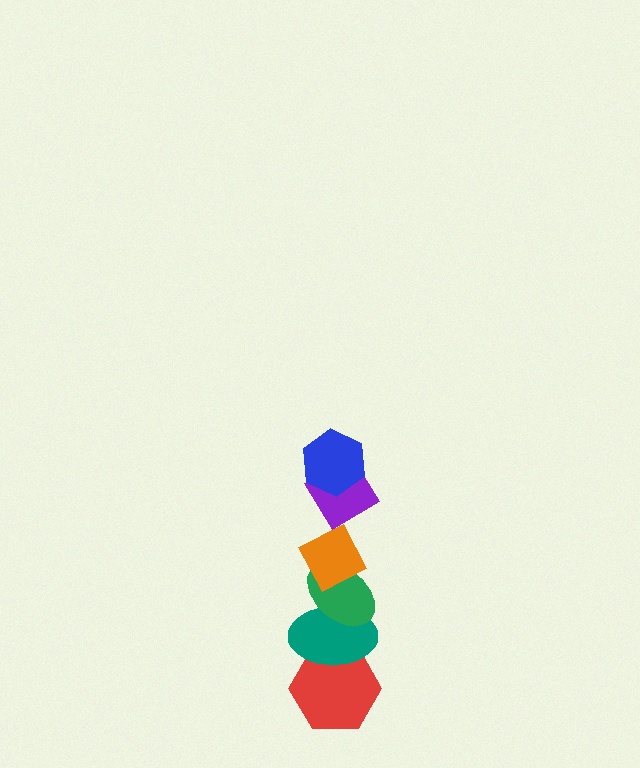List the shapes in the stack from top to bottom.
From top to bottom: the blue hexagon, the purple diamond, the orange diamond, the green ellipse, the teal ellipse, the red hexagon.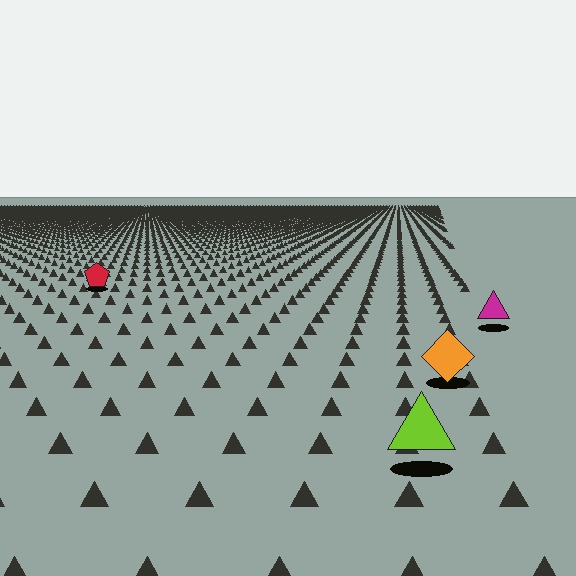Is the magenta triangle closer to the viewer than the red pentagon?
Yes. The magenta triangle is closer — you can tell from the texture gradient: the ground texture is coarser near it.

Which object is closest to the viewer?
The lime triangle is closest. The texture marks near it are larger and more spread out.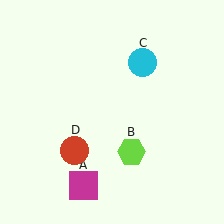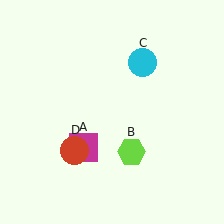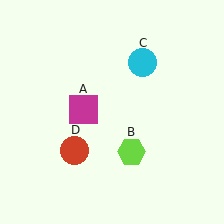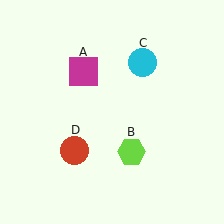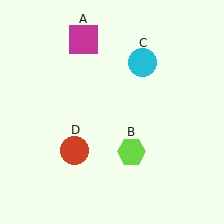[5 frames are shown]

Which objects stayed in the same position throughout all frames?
Lime hexagon (object B) and cyan circle (object C) and red circle (object D) remained stationary.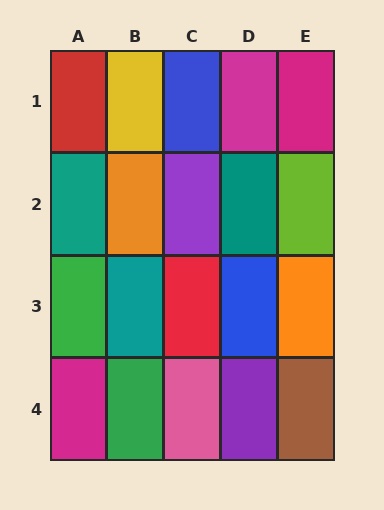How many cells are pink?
1 cell is pink.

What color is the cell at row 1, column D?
Magenta.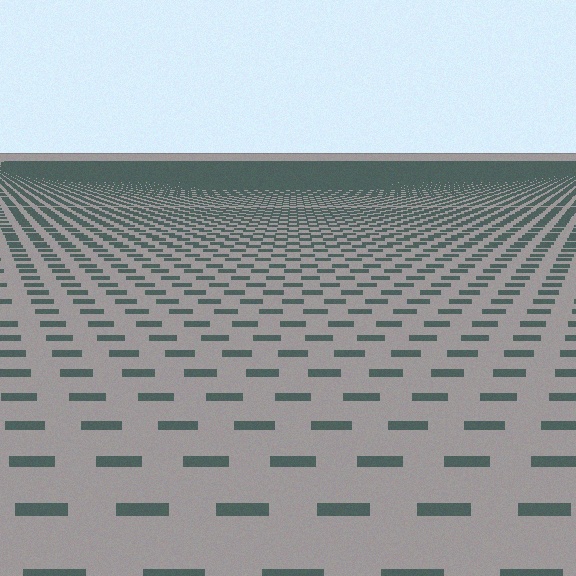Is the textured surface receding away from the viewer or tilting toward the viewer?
The surface is receding away from the viewer. Texture elements get smaller and denser toward the top.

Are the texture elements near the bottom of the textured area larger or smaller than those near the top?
Larger. Near the bottom, elements are closer to the viewer and appear at a bigger on-screen size.